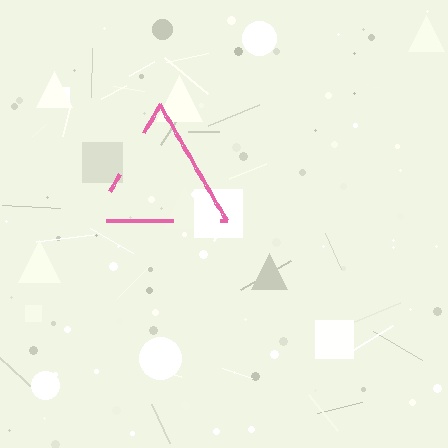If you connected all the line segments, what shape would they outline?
They would outline a triangle.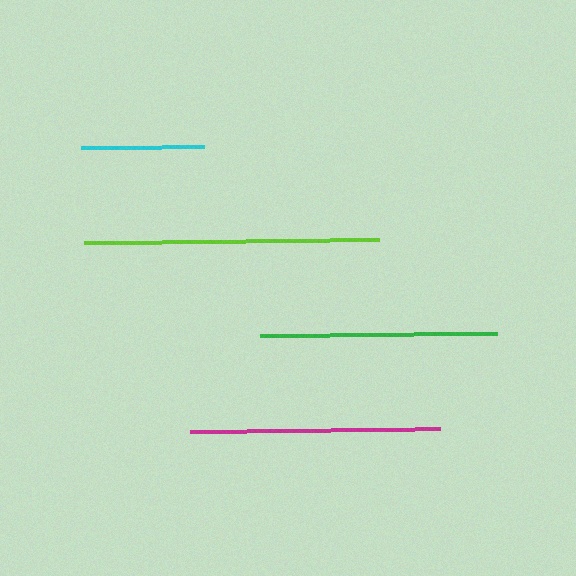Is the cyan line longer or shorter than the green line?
The green line is longer than the cyan line.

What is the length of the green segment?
The green segment is approximately 237 pixels long.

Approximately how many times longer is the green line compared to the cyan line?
The green line is approximately 1.9 times the length of the cyan line.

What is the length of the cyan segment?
The cyan segment is approximately 123 pixels long.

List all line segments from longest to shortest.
From longest to shortest: lime, magenta, green, cyan.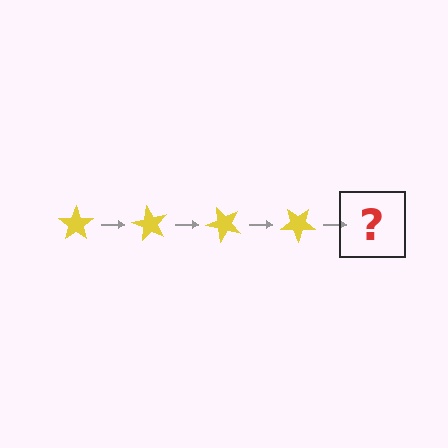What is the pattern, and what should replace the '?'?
The pattern is that the star rotates 60 degrees each step. The '?' should be a yellow star rotated 240 degrees.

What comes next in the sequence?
The next element should be a yellow star rotated 240 degrees.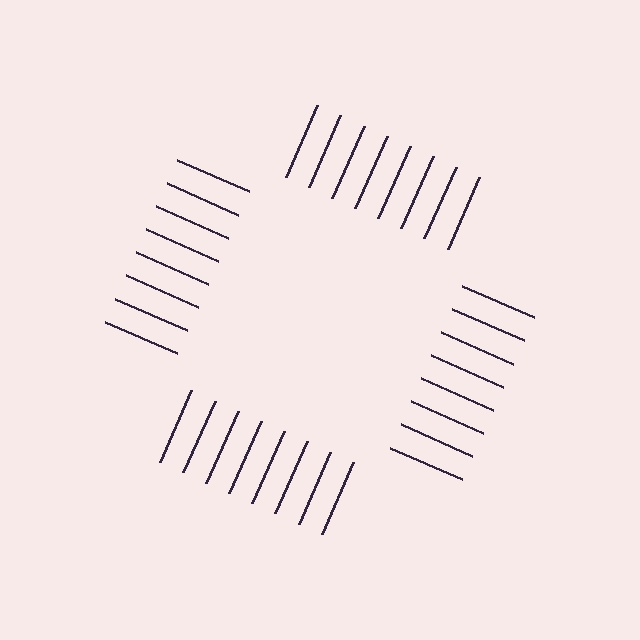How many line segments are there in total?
32 — 8 along each of the 4 edges.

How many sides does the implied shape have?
4 sides — the line-ends trace a square.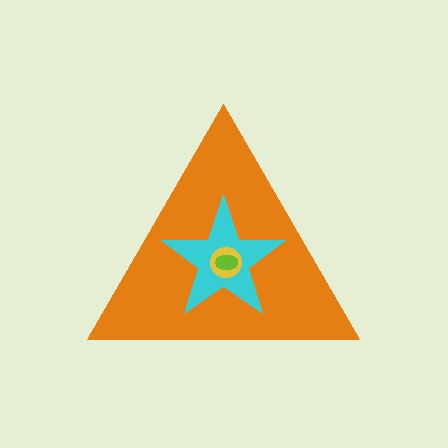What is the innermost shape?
The lime ellipse.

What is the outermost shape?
The orange triangle.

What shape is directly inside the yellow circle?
The lime ellipse.